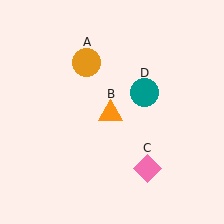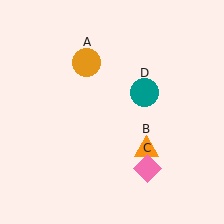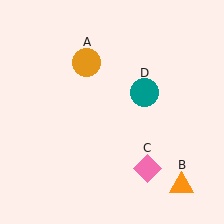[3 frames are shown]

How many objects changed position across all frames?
1 object changed position: orange triangle (object B).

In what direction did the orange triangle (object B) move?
The orange triangle (object B) moved down and to the right.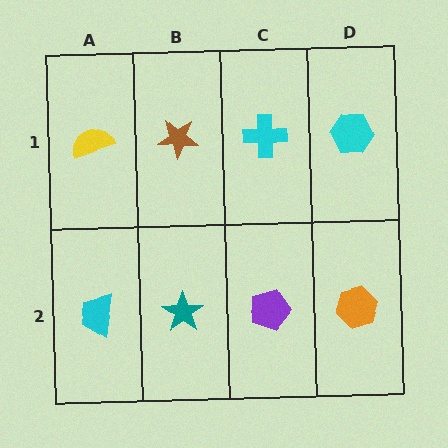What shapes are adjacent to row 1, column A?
A cyan trapezoid (row 2, column A), a brown star (row 1, column B).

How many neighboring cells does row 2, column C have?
3.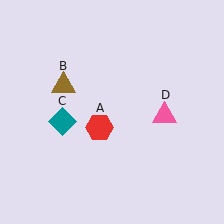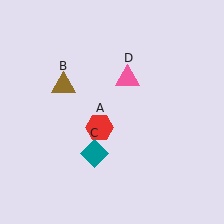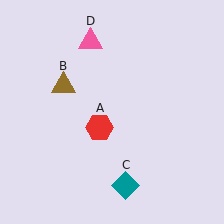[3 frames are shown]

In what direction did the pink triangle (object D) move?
The pink triangle (object D) moved up and to the left.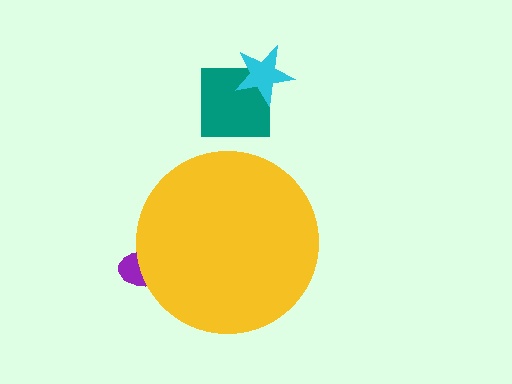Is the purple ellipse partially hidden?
Yes, the purple ellipse is partially hidden behind the yellow circle.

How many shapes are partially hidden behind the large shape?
1 shape is partially hidden.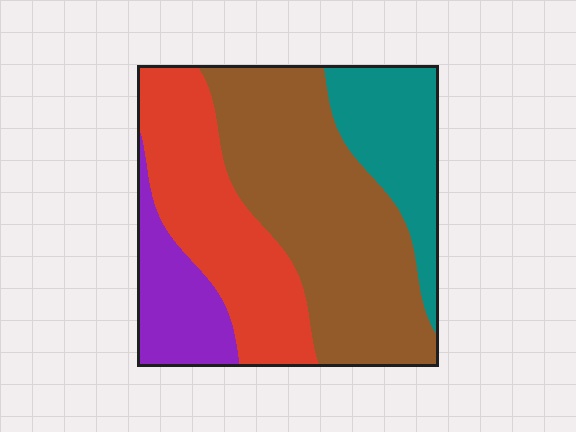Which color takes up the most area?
Brown, at roughly 40%.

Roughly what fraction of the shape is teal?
Teal takes up about one sixth (1/6) of the shape.